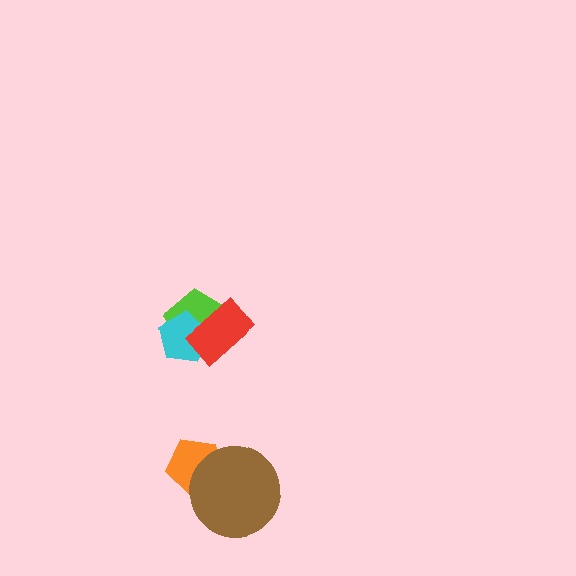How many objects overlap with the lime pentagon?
2 objects overlap with the lime pentagon.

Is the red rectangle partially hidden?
No, no other shape covers it.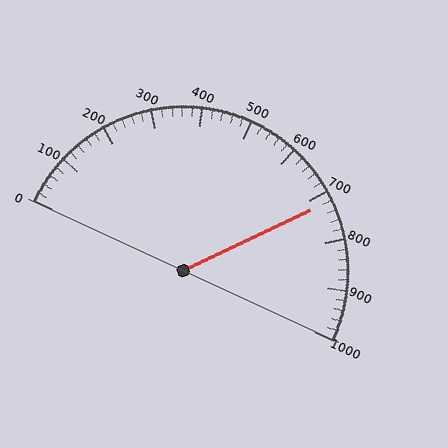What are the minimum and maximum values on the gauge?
The gauge ranges from 0 to 1000.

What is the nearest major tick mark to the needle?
The nearest major tick mark is 700.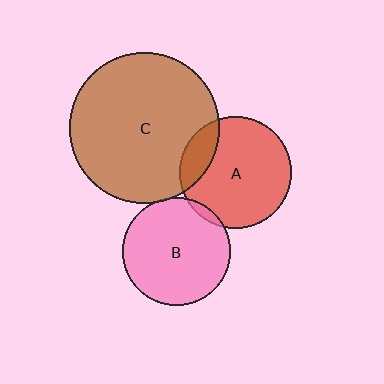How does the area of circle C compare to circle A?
Approximately 1.8 times.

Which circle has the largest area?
Circle C (brown).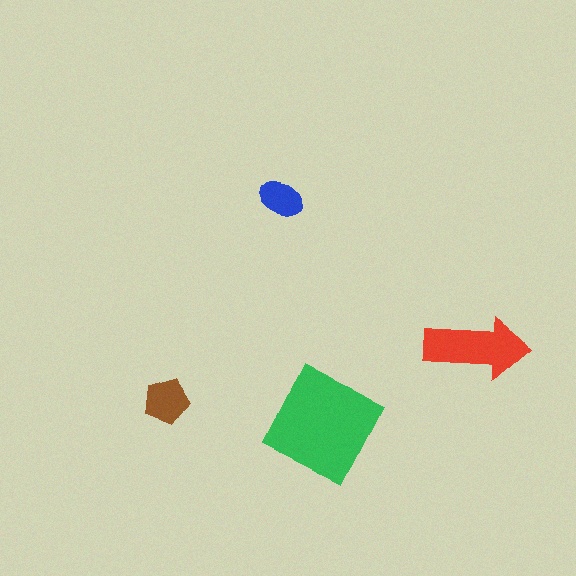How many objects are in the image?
There are 4 objects in the image.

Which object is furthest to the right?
The red arrow is rightmost.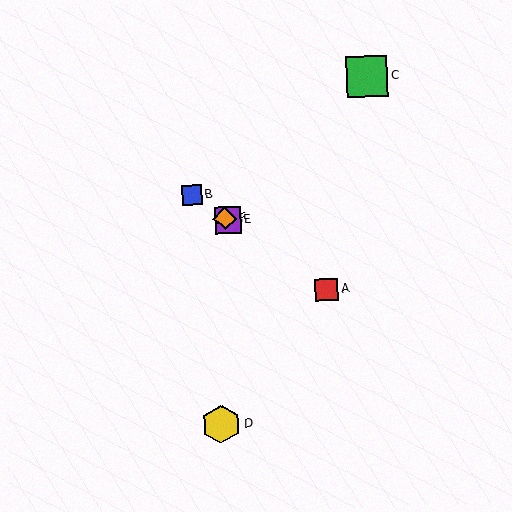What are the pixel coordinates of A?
Object A is at (327, 290).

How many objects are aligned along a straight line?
4 objects (A, B, E, F) are aligned along a straight line.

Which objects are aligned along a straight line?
Objects A, B, E, F are aligned along a straight line.